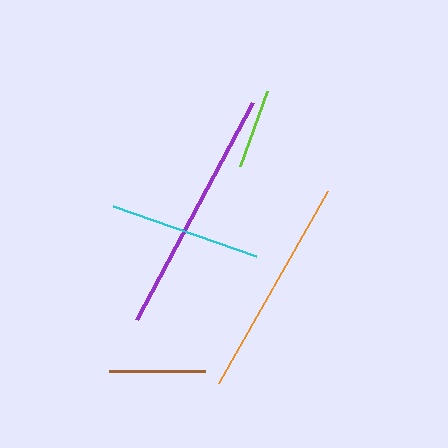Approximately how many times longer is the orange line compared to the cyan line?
The orange line is approximately 1.5 times the length of the cyan line.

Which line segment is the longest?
The purple line is the longest at approximately 246 pixels.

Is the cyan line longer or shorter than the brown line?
The cyan line is longer than the brown line.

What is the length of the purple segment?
The purple segment is approximately 246 pixels long.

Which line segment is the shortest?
The lime line is the shortest at approximately 79 pixels.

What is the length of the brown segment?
The brown segment is approximately 97 pixels long.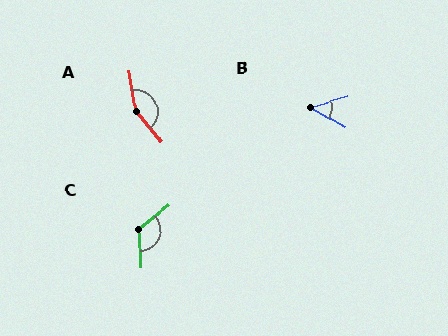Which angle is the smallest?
B, at approximately 46 degrees.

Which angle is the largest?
A, at approximately 150 degrees.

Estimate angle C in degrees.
Approximately 126 degrees.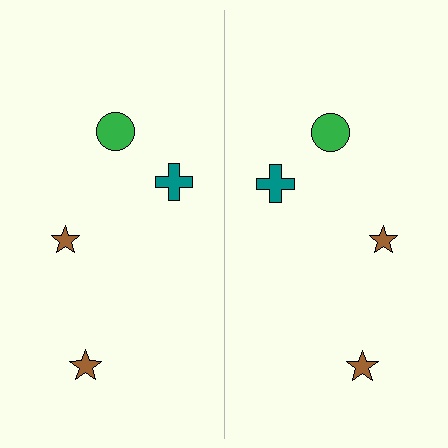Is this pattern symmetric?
Yes, this pattern has bilateral (reflection) symmetry.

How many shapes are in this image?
There are 8 shapes in this image.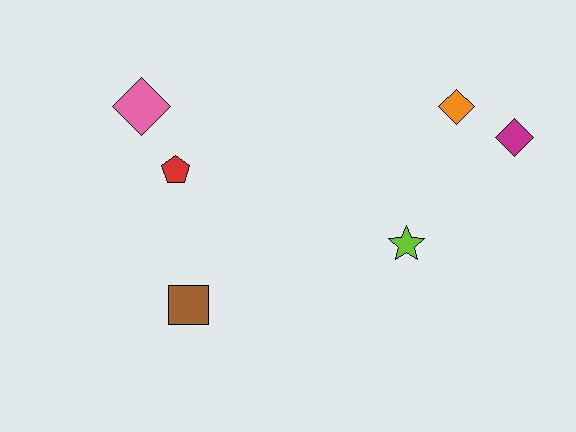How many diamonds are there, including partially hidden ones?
There are 3 diamonds.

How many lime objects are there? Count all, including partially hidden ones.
There is 1 lime object.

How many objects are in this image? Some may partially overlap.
There are 6 objects.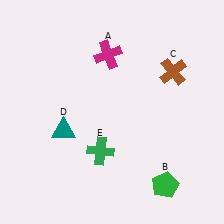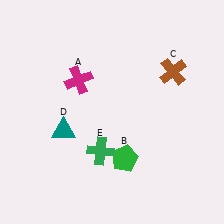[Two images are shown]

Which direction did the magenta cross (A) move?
The magenta cross (A) moved left.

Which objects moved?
The objects that moved are: the magenta cross (A), the green pentagon (B).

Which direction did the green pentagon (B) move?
The green pentagon (B) moved left.